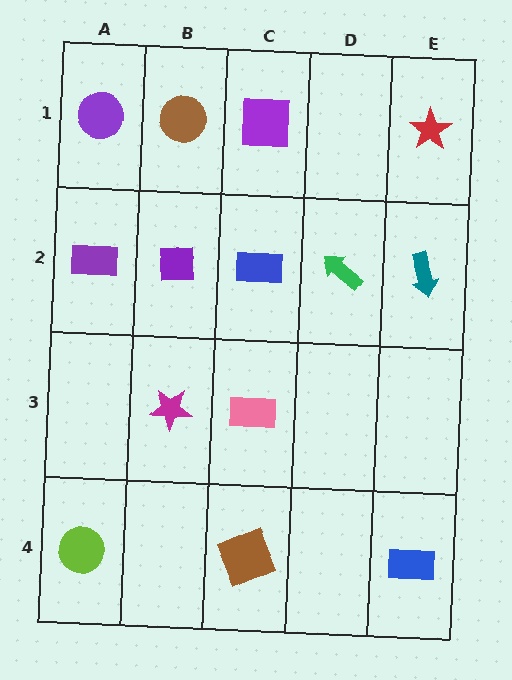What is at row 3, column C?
A pink rectangle.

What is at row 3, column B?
A magenta star.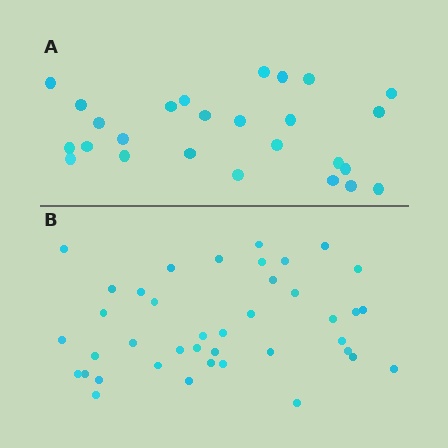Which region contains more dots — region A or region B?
Region B (the bottom region) has more dots.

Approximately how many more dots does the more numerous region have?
Region B has approximately 15 more dots than region A.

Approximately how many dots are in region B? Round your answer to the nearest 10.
About 40 dots.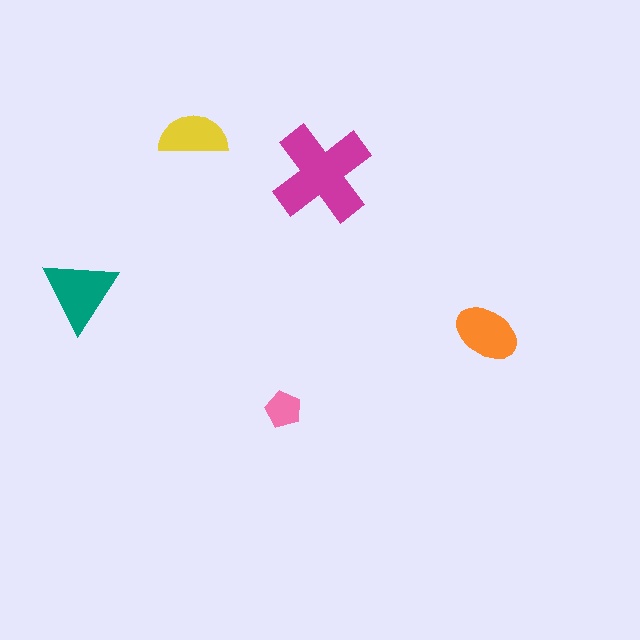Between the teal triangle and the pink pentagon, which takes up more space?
The teal triangle.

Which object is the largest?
The magenta cross.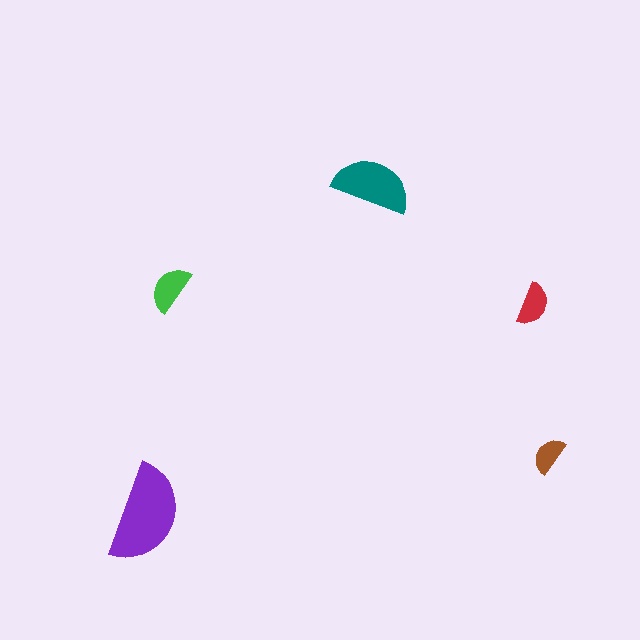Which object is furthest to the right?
The brown semicircle is rightmost.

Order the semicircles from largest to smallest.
the purple one, the teal one, the green one, the red one, the brown one.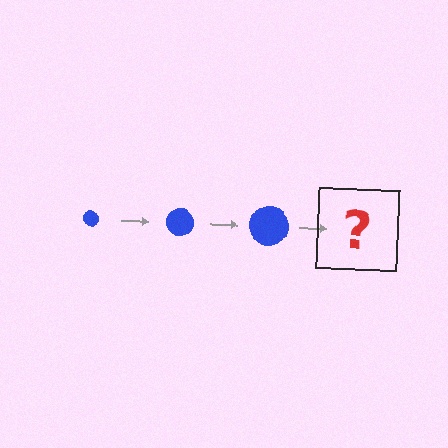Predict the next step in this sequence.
The next step is a blue circle, larger than the previous one.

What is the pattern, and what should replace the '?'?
The pattern is that the circle gets progressively larger each step. The '?' should be a blue circle, larger than the previous one.